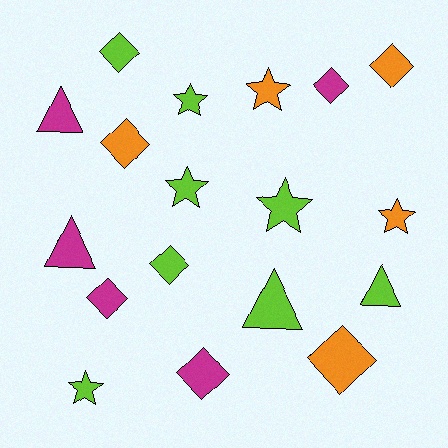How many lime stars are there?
There are 4 lime stars.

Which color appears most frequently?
Lime, with 8 objects.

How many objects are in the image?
There are 18 objects.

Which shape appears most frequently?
Diamond, with 8 objects.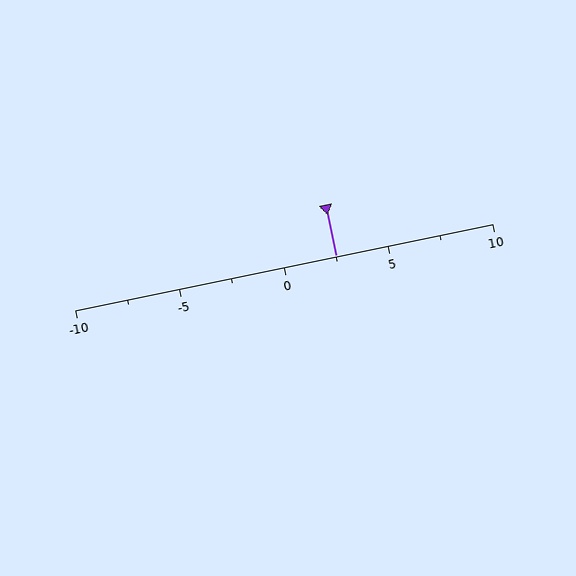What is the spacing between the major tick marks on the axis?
The major ticks are spaced 5 apart.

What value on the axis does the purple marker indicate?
The marker indicates approximately 2.5.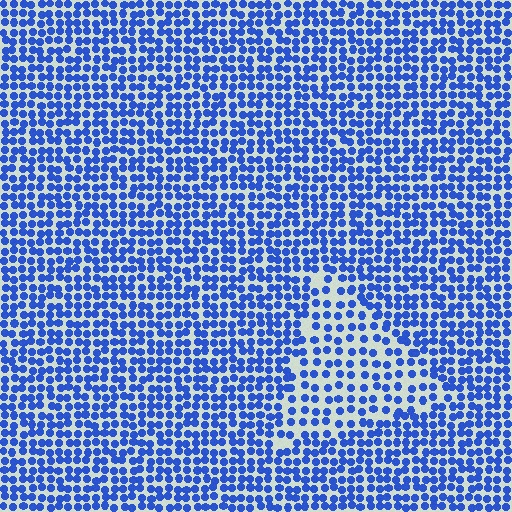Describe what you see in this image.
The image contains small blue elements arranged at two different densities. A triangle-shaped region is visible where the elements are less densely packed than the surrounding area.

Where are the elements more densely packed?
The elements are more densely packed outside the triangle boundary.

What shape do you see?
I see a triangle.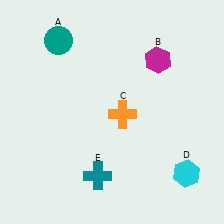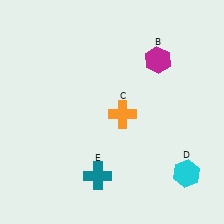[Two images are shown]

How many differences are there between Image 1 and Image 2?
There is 1 difference between the two images.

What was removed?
The teal circle (A) was removed in Image 2.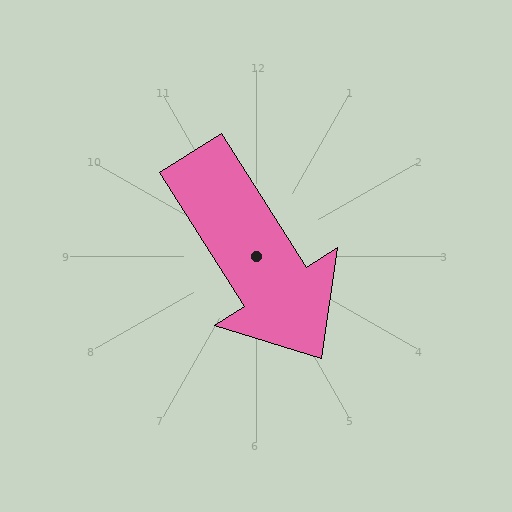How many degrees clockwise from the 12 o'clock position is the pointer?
Approximately 148 degrees.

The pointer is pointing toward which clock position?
Roughly 5 o'clock.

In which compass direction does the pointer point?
Southeast.